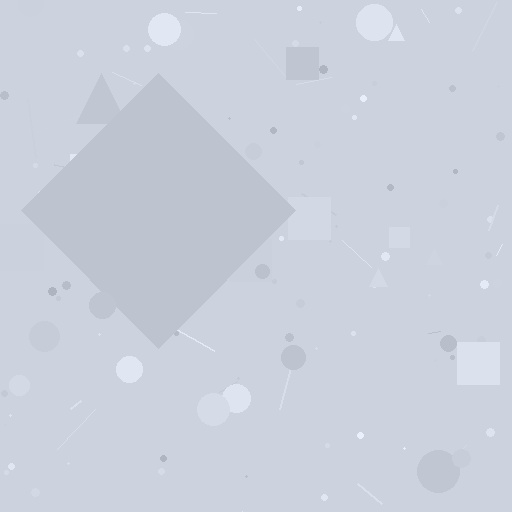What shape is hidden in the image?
A diamond is hidden in the image.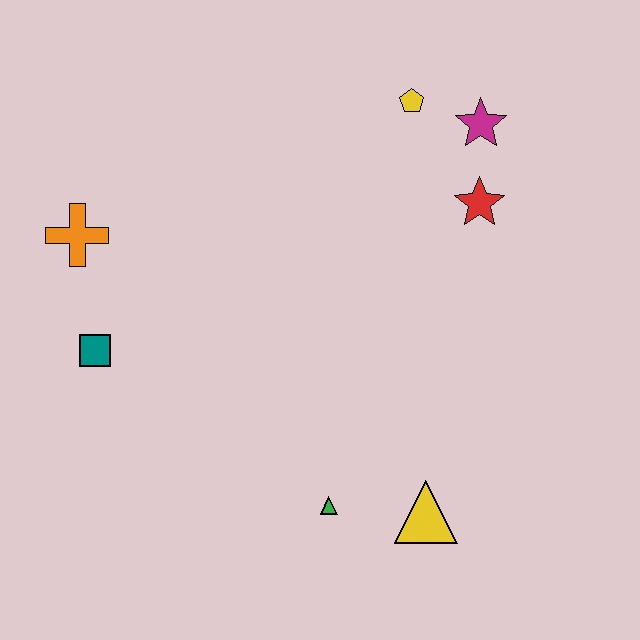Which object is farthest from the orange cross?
The yellow triangle is farthest from the orange cross.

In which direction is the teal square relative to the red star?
The teal square is to the left of the red star.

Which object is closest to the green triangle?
The yellow triangle is closest to the green triangle.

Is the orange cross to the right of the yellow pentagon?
No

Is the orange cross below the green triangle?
No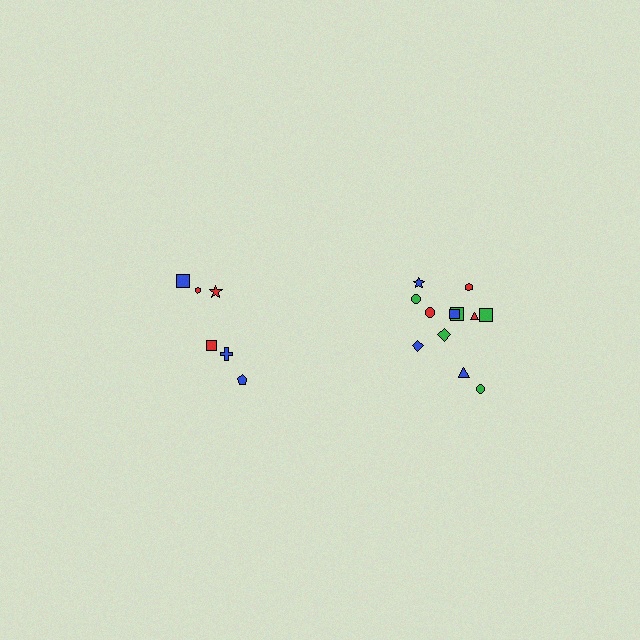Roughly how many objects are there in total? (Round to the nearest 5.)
Roughly 20 objects in total.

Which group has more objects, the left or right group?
The right group.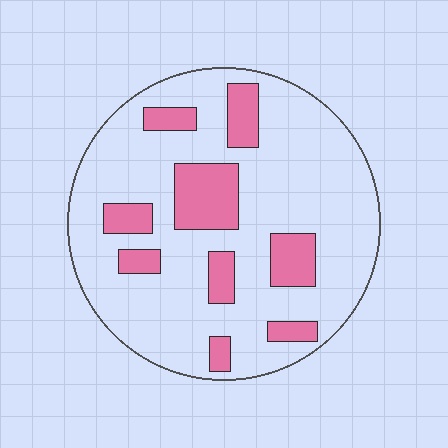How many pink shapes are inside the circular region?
9.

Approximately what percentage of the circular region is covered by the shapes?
Approximately 20%.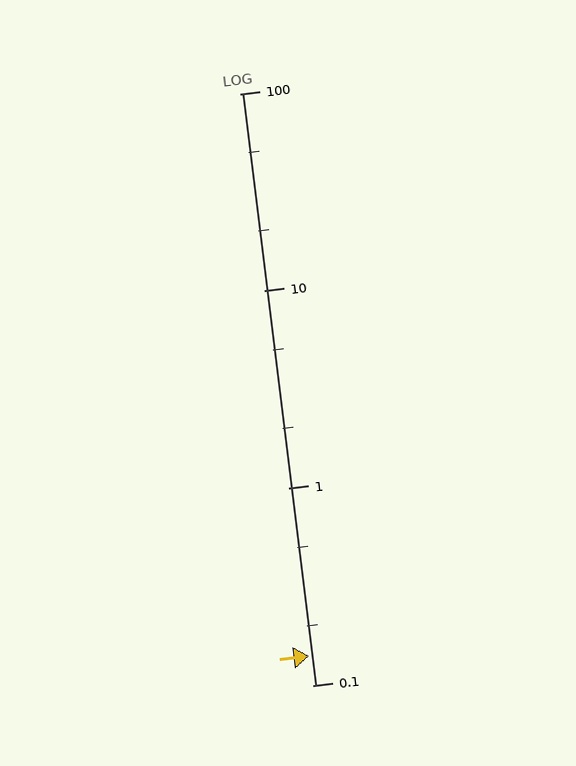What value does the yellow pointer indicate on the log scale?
The pointer indicates approximately 0.14.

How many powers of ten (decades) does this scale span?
The scale spans 3 decades, from 0.1 to 100.